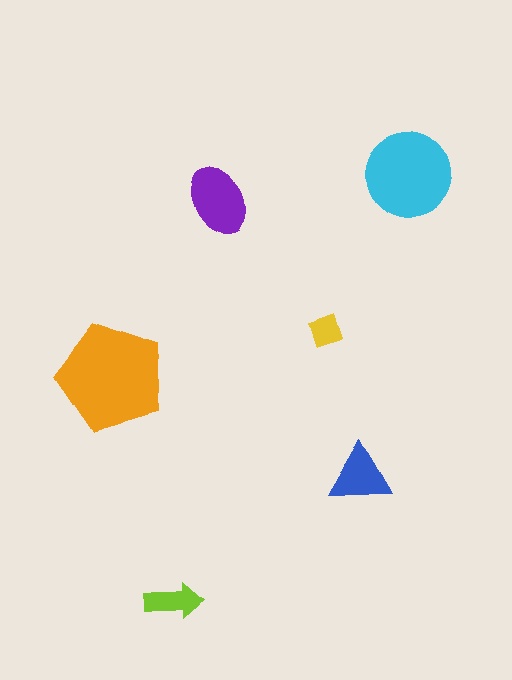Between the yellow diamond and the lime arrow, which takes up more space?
The lime arrow.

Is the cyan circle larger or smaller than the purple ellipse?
Larger.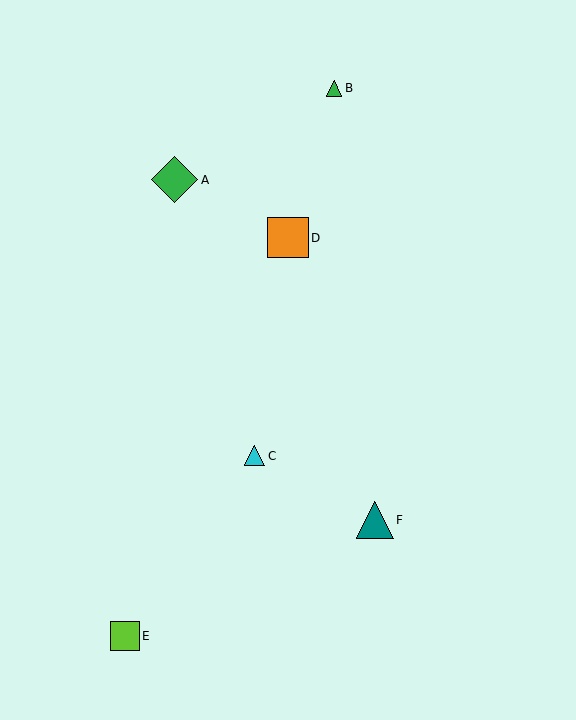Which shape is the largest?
The green diamond (labeled A) is the largest.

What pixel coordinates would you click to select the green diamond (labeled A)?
Click at (175, 180) to select the green diamond A.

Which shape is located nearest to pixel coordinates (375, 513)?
The teal triangle (labeled F) at (375, 520) is nearest to that location.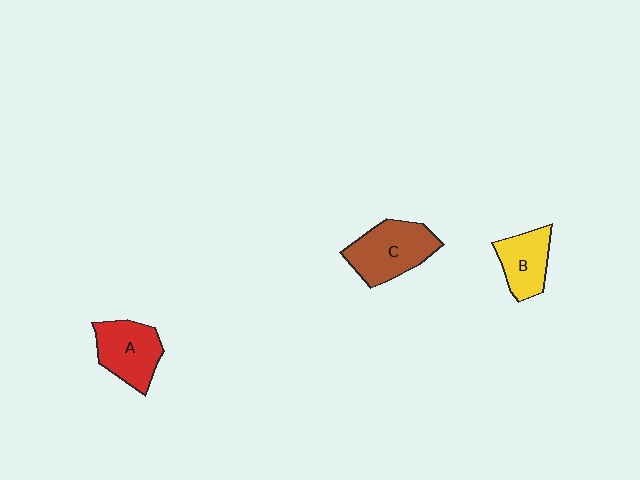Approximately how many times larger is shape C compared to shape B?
Approximately 1.4 times.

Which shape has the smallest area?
Shape B (yellow).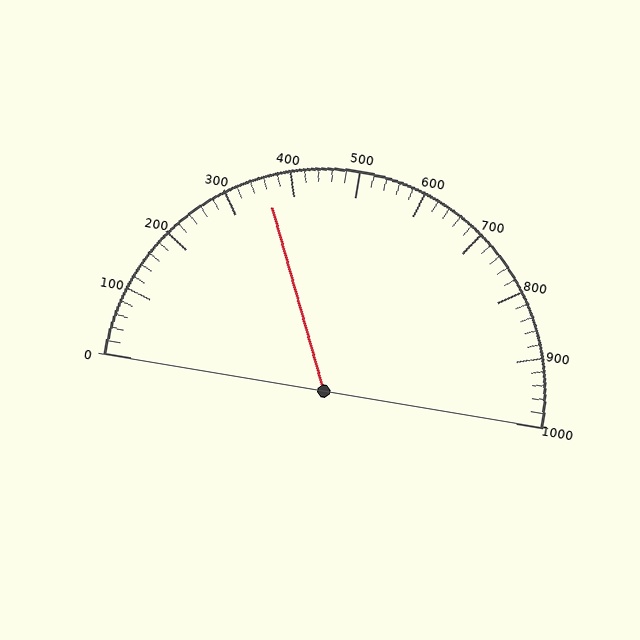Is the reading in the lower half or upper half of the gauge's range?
The reading is in the lower half of the range (0 to 1000).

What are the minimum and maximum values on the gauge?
The gauge ranges from 0 to 1000.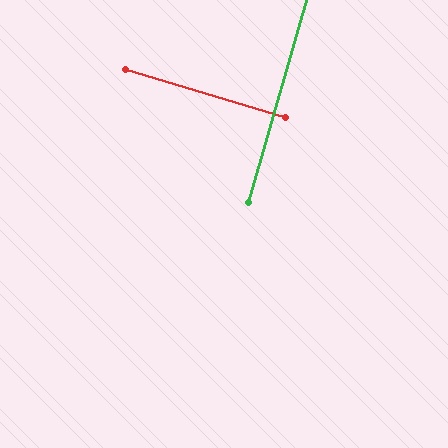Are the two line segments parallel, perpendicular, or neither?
Perpendicular — they meet at approximately 89°.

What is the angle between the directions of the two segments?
Approximately 89 degrees.